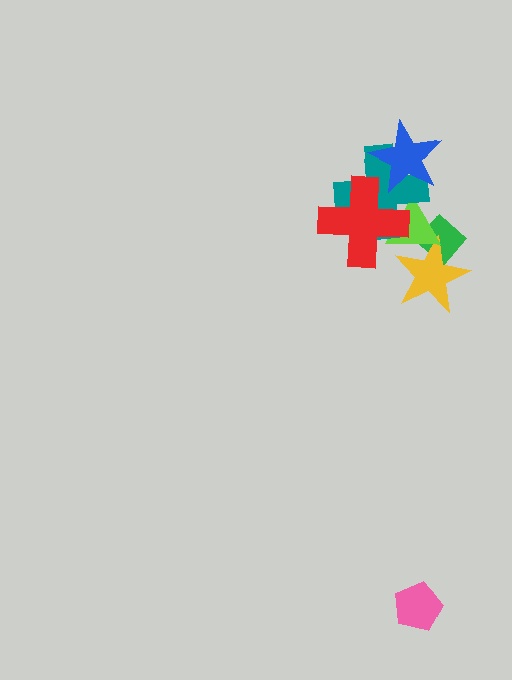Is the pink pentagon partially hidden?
No, no other shape covers it.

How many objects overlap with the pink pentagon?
0 objects overlap with the pink pentagon.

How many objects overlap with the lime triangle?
4 objects overlap with the lime triangle.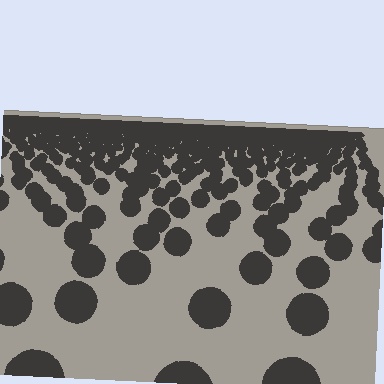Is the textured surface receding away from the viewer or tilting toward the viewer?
The surface is receding away from the viewer. Texture elements get smaller and denser toward the top.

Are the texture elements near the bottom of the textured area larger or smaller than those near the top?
Larger. Near the bottom, elements are closer to the viewer and appear at a bigger on-screen size.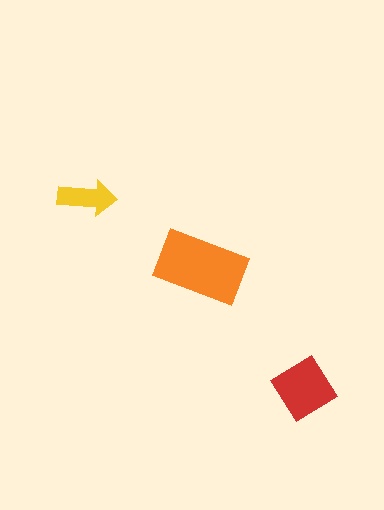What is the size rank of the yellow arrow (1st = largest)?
3rd.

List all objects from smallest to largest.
The yellow arrow, the red diamond, the orange rectangle.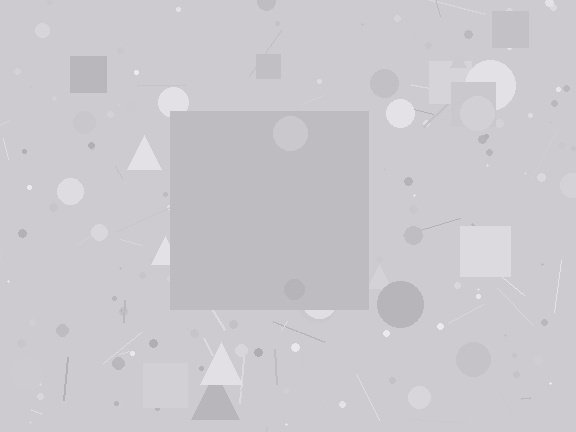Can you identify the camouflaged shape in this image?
The camouflaged shape is a square.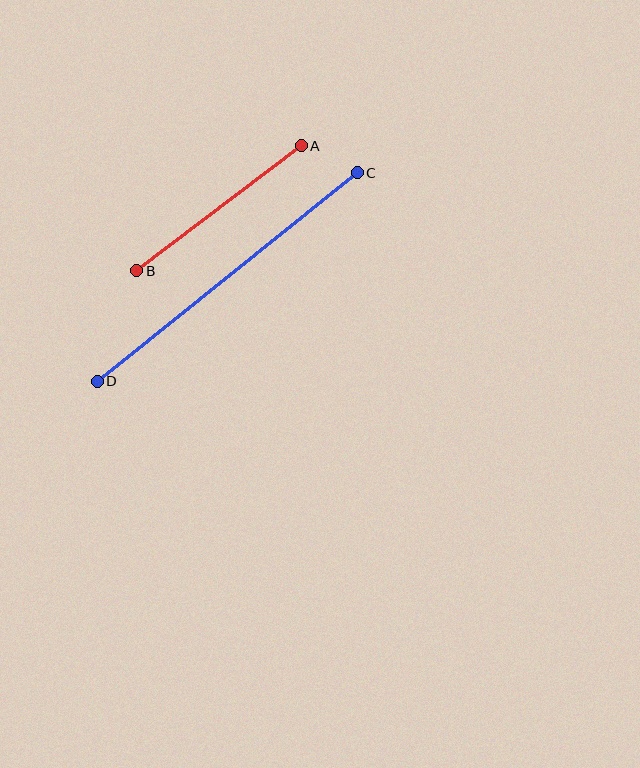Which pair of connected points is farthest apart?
Points C and D are farthest apart.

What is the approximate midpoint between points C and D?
The midpoint is at approximately (227, 277) pixels.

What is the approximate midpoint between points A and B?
The midpoint is at approximately (219, 208) pixels.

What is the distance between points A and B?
The distance is approximately 207 pixels.